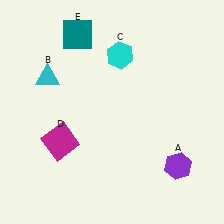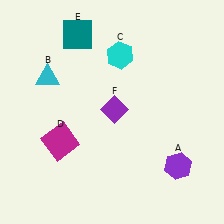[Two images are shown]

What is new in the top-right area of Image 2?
A purple diamond (F) was added in the top-right area of Image 2.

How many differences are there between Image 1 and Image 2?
There is 1 difference between the two images.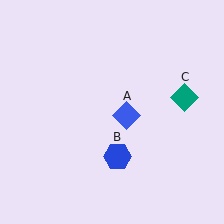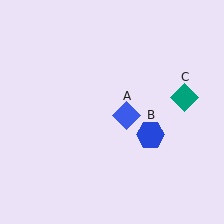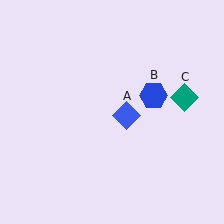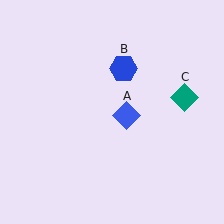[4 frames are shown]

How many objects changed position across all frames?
1 object changed position: blue hexagon (object B).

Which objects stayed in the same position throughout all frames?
Blue diamond (object A) and teal diamond (object C) remained stationary.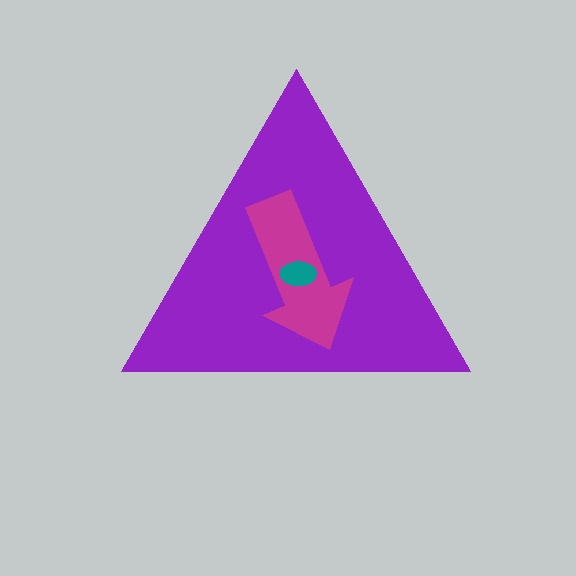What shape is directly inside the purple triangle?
The magenta arrow.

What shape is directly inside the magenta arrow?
The teal ellipse.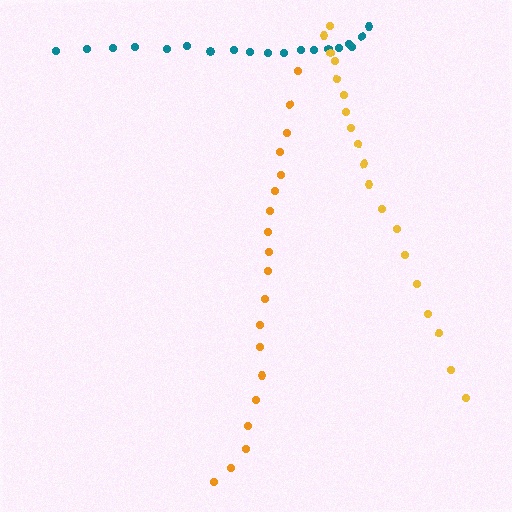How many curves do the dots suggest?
There are 3 distinct paths.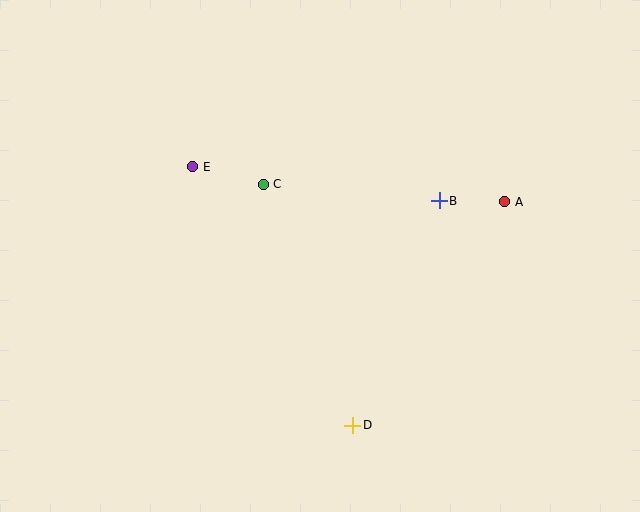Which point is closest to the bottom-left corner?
Point D is closest to the bottom-left corner.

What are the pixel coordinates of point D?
Point D is at (353, 425).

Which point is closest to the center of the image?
Point C at (263, 184) is closest to the center.